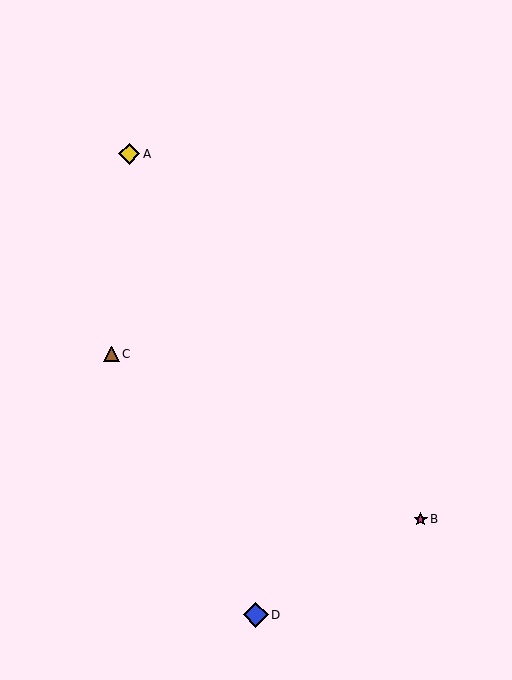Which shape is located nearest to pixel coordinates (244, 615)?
The blue diamond (labeled D) at (256, 615) is nearest to that location.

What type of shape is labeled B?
Shape B is a magenta star.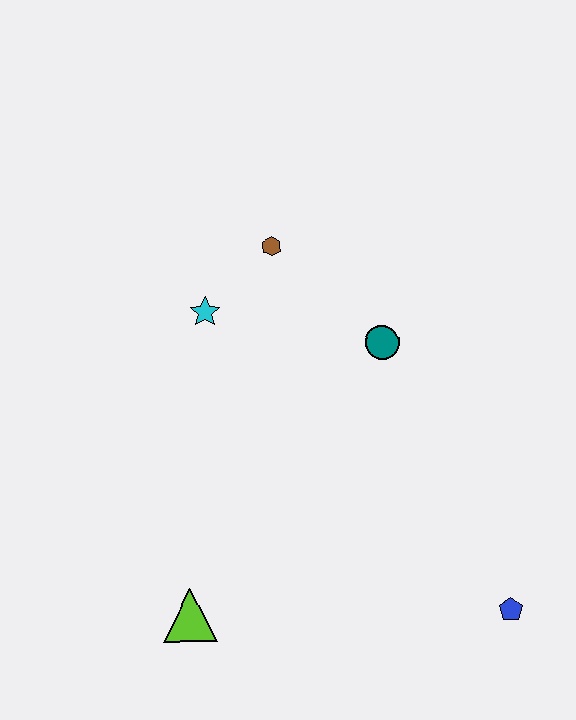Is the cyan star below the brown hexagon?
Yes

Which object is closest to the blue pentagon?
The teal circle is closest to the blue pentagon.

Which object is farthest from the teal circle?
The lime triangle is farthest from the teal circle.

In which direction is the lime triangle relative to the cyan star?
The lime triangle is below the cyan star.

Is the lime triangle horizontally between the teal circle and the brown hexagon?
No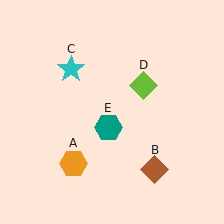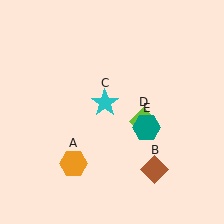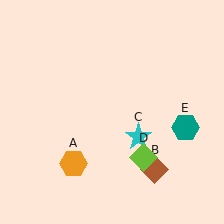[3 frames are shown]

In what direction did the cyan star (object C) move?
The cyan star (object C) moved down and to the right.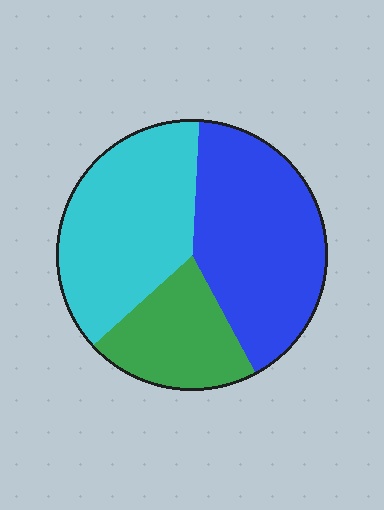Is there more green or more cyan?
Cyan.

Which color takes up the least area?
Green, at roughly 20%.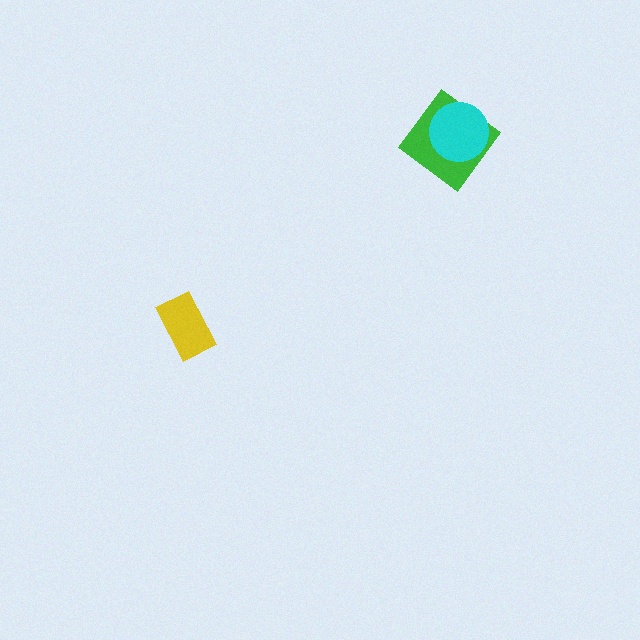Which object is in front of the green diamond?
The cyan circle is in front of the green diamond.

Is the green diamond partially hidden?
Yes, it is partially covered by another shape.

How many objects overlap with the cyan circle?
1 object overlaps with the cyan circle.